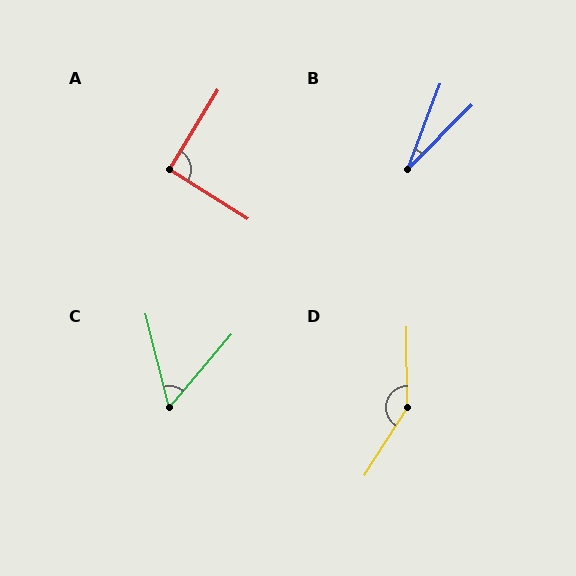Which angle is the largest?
D, at approximately 147 degrees.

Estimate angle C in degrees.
Approximately 55 degrees.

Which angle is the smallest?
B, at approximately 24 degrees.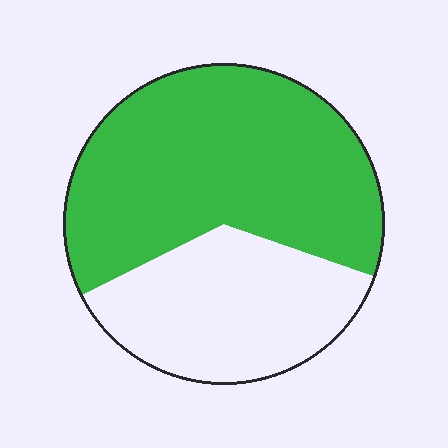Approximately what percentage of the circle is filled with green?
Approximately 65%.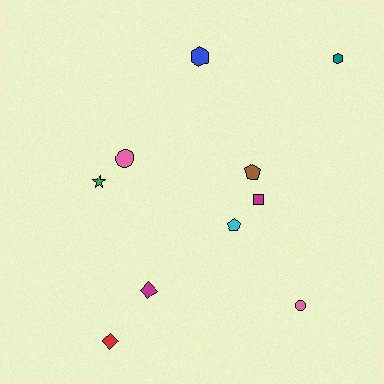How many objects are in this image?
There are 10 objects.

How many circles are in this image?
There are 2 circles.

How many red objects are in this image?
There is 1 red object.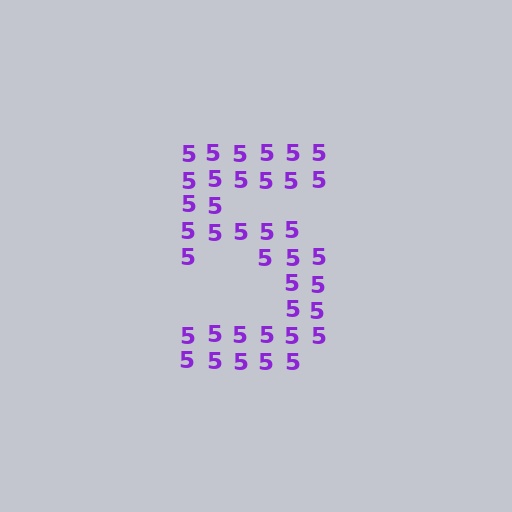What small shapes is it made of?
It is made of small digit 5's.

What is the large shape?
The large shape is the digit 5.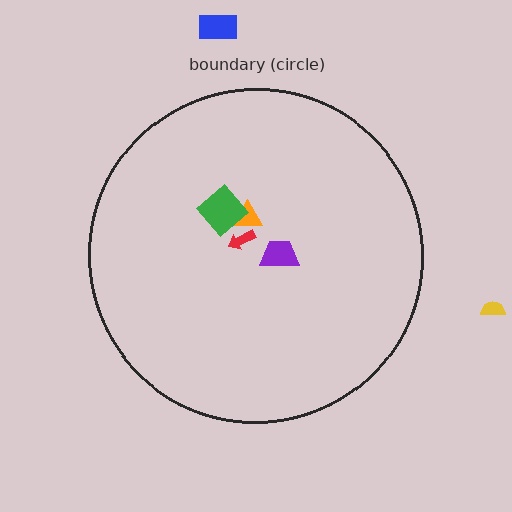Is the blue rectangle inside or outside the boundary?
Outside.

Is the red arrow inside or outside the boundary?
Inside.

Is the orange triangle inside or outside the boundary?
Inside.